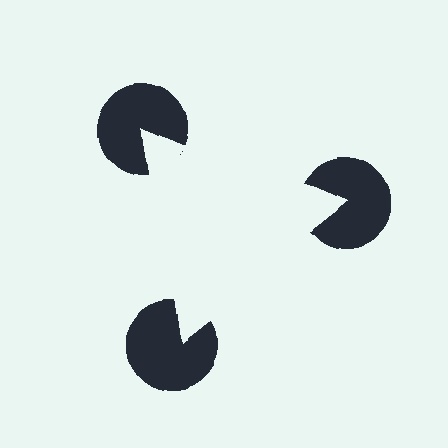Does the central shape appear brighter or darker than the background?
It typically appears slightly brighter than the background, even though no actual brightness change is drawn.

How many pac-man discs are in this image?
There are 3 — one at each vertex of the illusory triangle.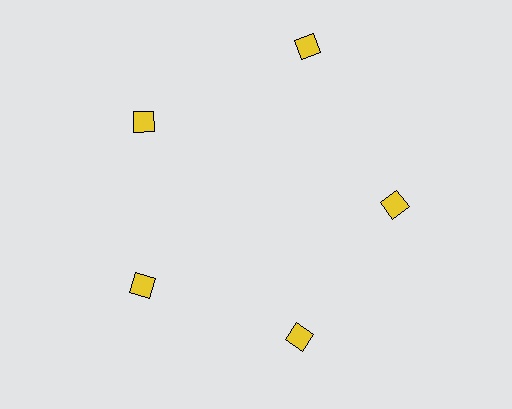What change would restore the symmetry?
The symmetry would be restored by moving it inward, back onto the ring so that all 5 squares sit at equal angles and equal distance from the center.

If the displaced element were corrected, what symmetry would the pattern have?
It would have 5-fold rotational symmetry — the pattern would map onto itself every 72 degrees.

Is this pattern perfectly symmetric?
No. The 5 yellow squares are arranged in a ring, but one element near the 1 o'clock position is pushed outward from the center, breaking the 5-fold rotational symmetry.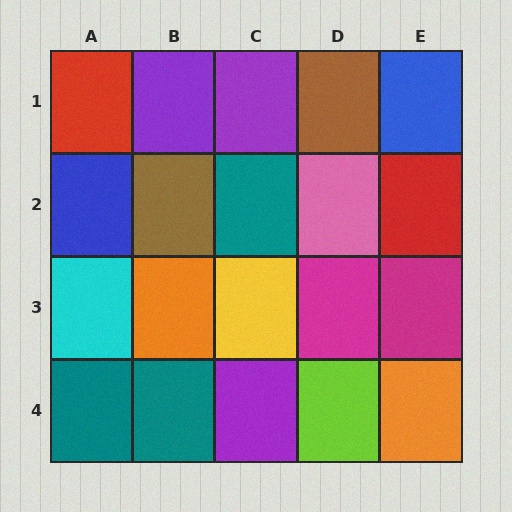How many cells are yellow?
1 cell is yellow.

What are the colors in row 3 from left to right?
Cyan, orange, yellow, magenta, magenta.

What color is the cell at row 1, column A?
Red.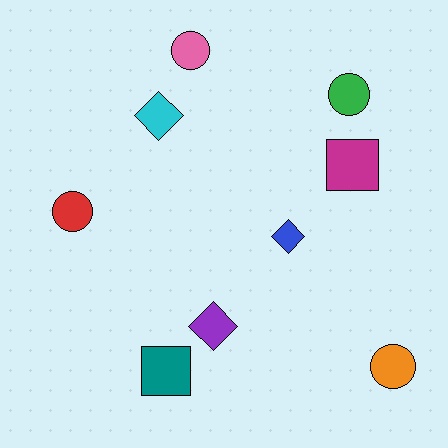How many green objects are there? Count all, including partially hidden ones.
There is 1 green object.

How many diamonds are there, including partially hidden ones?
There are 3 diamonds.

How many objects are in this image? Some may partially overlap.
There are 9 objects.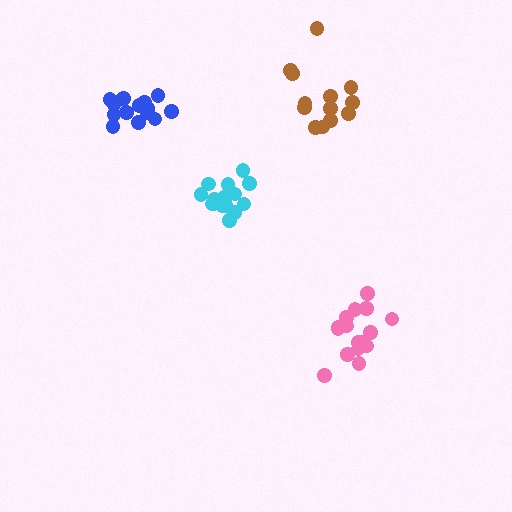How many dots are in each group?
Group 1: 13 dots, Group 2: 16 dots, Group 3: 16 dots, Group 4: 15 dots (60 total).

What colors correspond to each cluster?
The clusters are colored: brown, cyan, pink, blue.